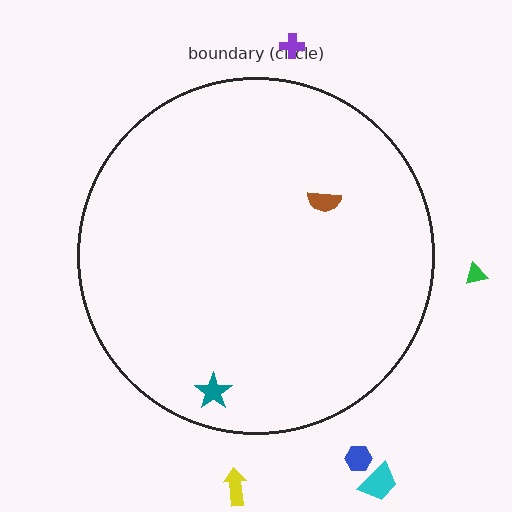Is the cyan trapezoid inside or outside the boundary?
Outside.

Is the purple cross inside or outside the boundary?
Outside.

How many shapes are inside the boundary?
2 inside, 5 outside.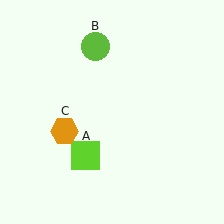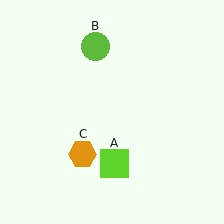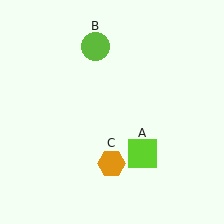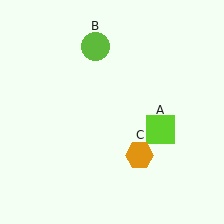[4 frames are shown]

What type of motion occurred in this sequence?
The lime square (object A), orange hexagon (object C) rotated counterclockwise around the center of the scene.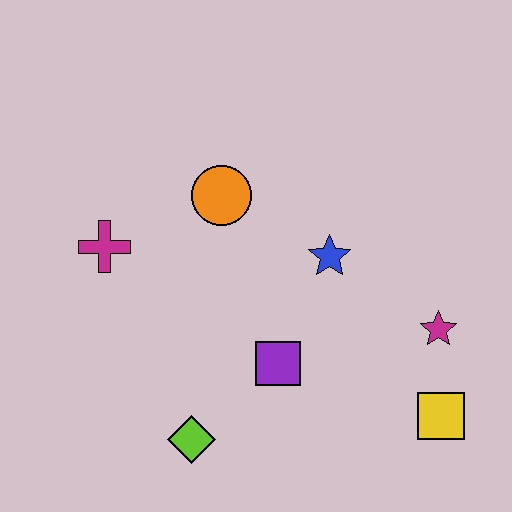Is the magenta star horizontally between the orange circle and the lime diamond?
No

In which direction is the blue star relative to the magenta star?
The blue star is to the left of the magenta star.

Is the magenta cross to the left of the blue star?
Yes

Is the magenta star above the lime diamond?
Yes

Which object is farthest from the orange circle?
The yellow square is farthest from the orange circle.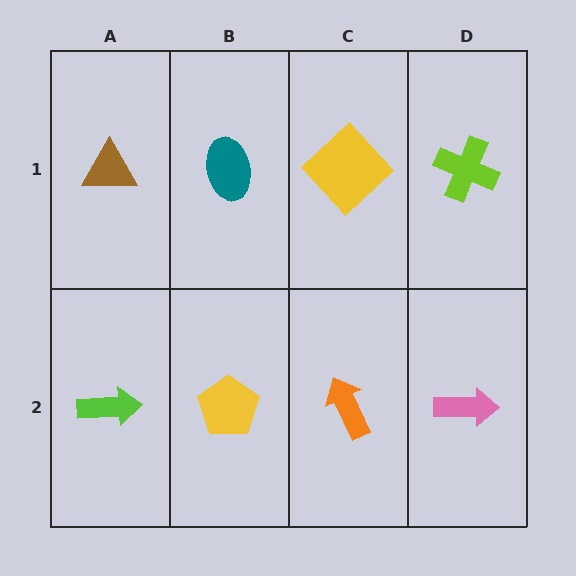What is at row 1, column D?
A lime cross.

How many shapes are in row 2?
4 shapes.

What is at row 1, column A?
A brown triangle.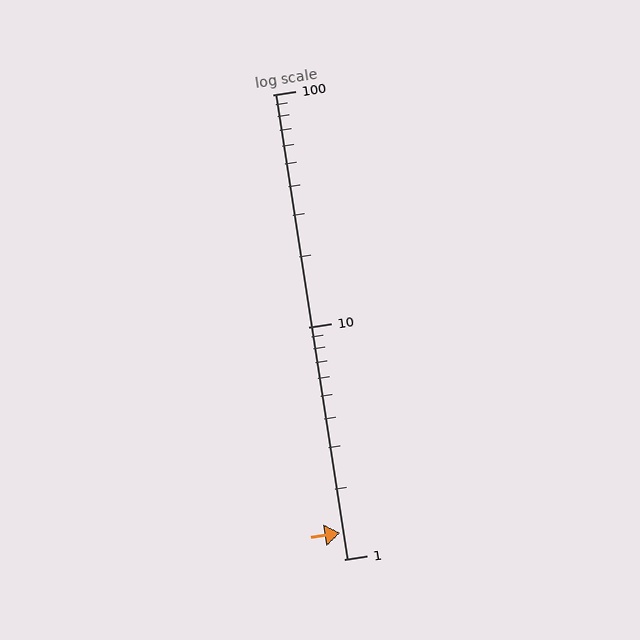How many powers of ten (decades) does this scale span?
The scale spans 2 decades, from 1 to 100.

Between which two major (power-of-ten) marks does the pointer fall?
The pointer is between 1 and 10.